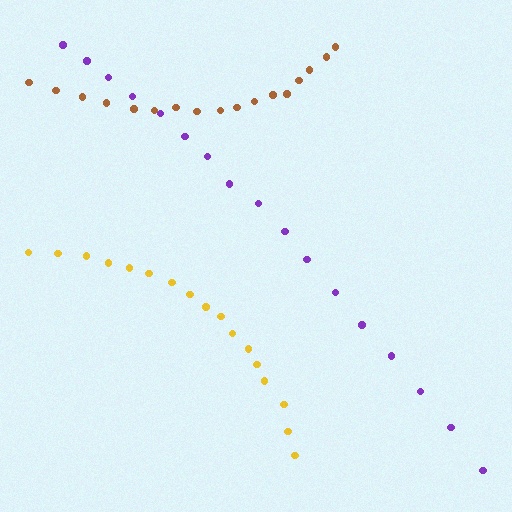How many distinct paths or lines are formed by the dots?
There are 3 distinct paths.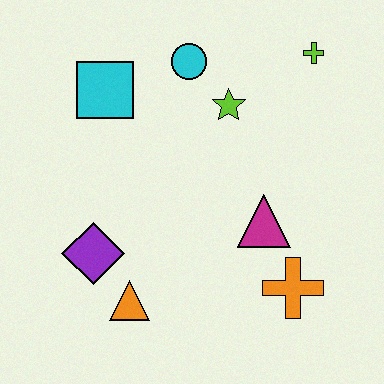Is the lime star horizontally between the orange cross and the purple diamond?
Yes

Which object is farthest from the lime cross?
The orange triangle is farthest from the lime cross.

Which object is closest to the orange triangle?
The purple diamond is closest to the orange triangle.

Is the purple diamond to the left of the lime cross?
Yes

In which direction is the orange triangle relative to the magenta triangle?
The orange triangle is to the left of the magenta triangle.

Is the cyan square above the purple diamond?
Yes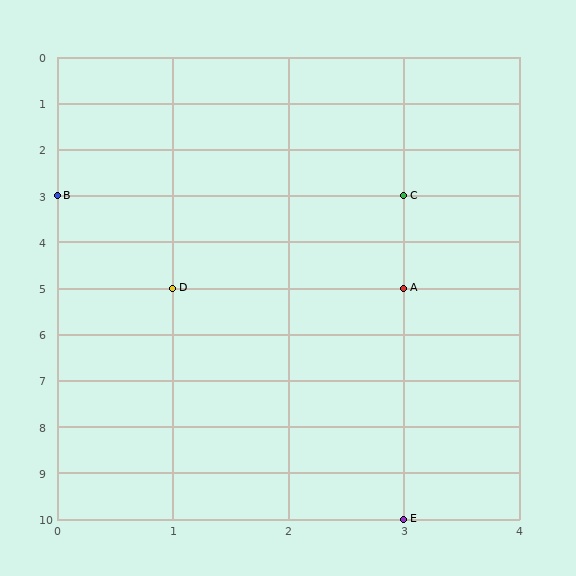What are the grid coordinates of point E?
Point E is at grid coordinates (3, 10).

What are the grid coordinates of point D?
Point D is at grid coordinates (1, 5).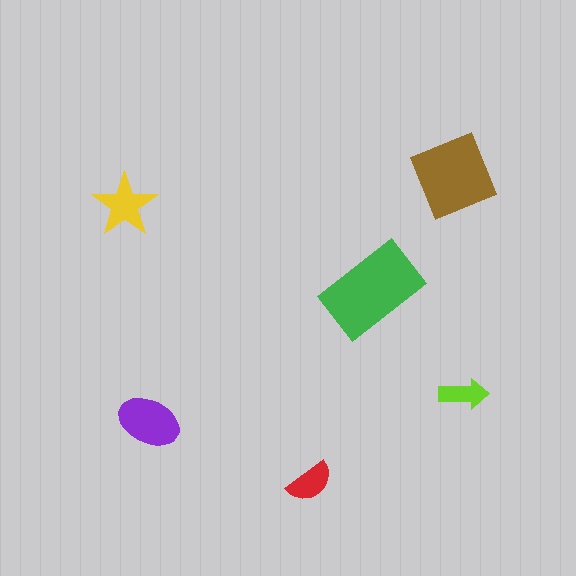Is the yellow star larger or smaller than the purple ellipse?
Smaller.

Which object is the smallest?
The lime arrow.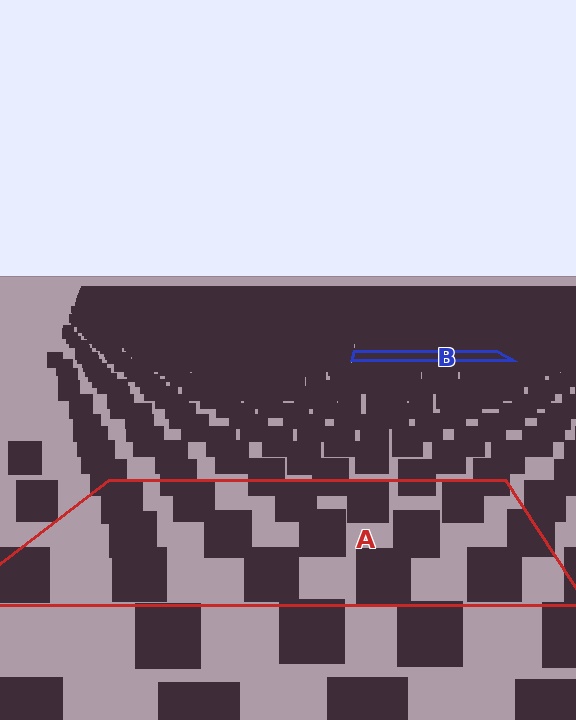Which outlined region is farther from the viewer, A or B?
Region B is farther from the viewer — the texture elements inside it appear smaller and more densely packed.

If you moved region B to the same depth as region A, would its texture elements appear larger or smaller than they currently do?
They would appear larger. At a closer depth, the same texture elements are projected at a bigger on-screen size.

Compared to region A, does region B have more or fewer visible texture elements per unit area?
Region B has more texture elements per unit area — they are packed more densely because it is farther away.